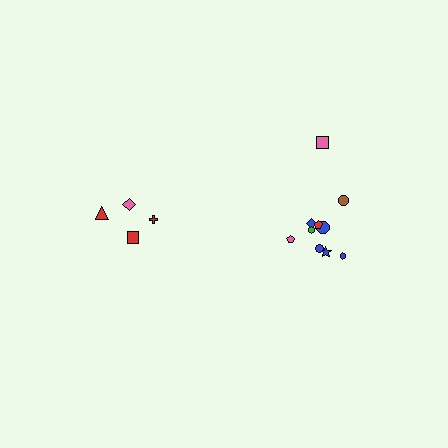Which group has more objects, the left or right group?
The right group.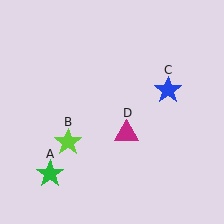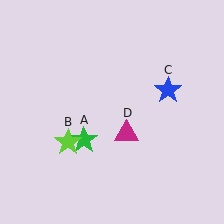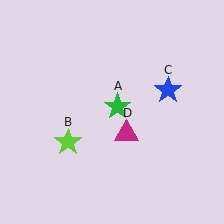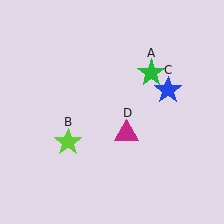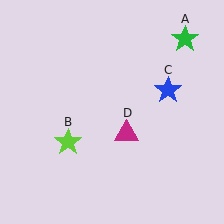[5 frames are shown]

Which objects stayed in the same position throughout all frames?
Lime star (object B) and blue star (object C) and magenta triangle (object D) remained stationary.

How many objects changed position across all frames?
1 object changed position: green star (object A).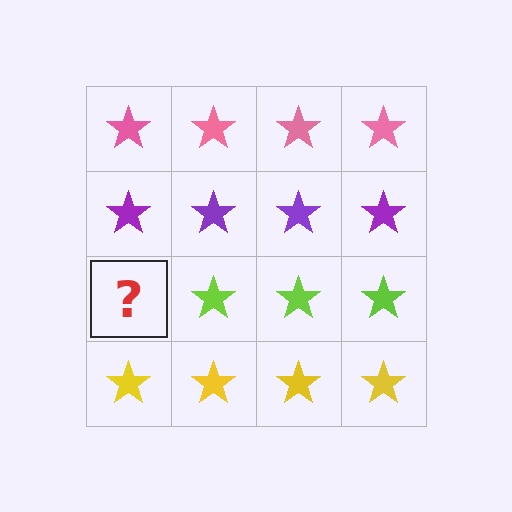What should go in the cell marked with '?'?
The missing cell should contain a lime star.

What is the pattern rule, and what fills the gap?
The rule is that each row has a consistent color. The gap should be filled with a lime star.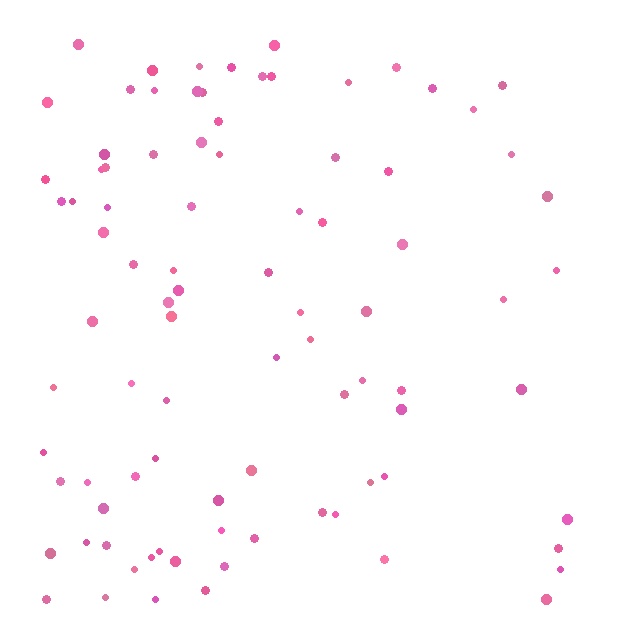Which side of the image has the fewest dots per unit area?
The right.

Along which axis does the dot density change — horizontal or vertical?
Horizontal.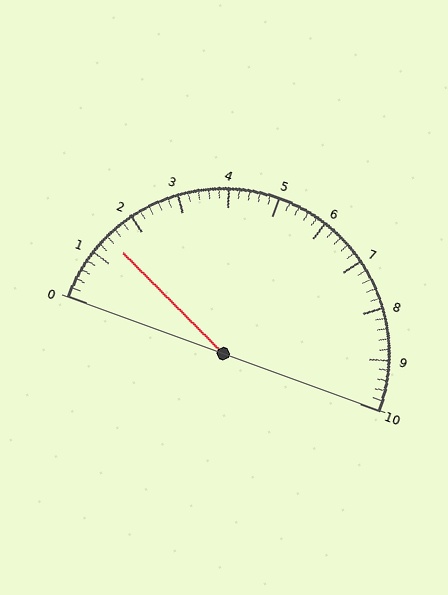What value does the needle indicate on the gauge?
The needle indicates approximately 1.4.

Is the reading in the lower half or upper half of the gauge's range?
The reading is in the lower half of the range (0 to 10).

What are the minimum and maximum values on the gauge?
The gauge ranges from 0 to 10.